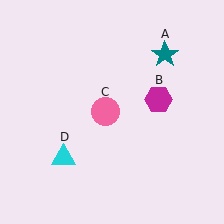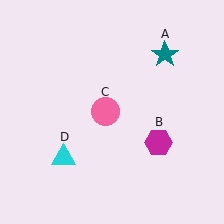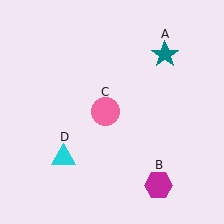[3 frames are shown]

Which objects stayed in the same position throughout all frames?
Teal star (object A) and pink circle (object C) and cyan triangle (object D) remained stationary.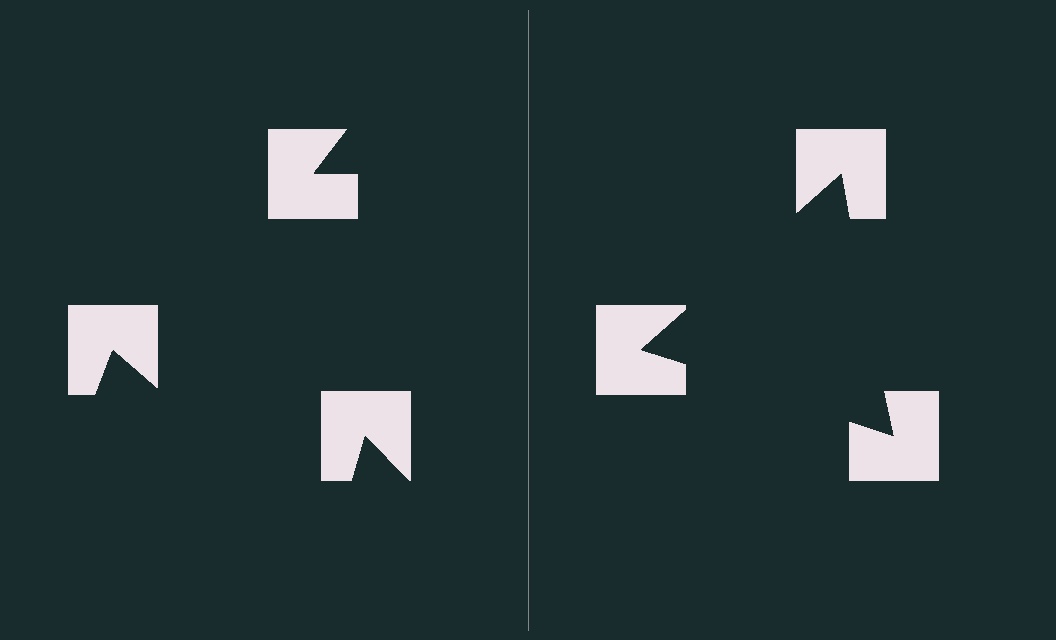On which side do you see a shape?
An illusory triangle appears on the right side. On the left side the wedge cuts are rotated, so no coherent shape forms.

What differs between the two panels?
The notched squares are positioned identically on both sides; only the wedge orientations differ. On the right they align to a triangle; on the left they are misaligned.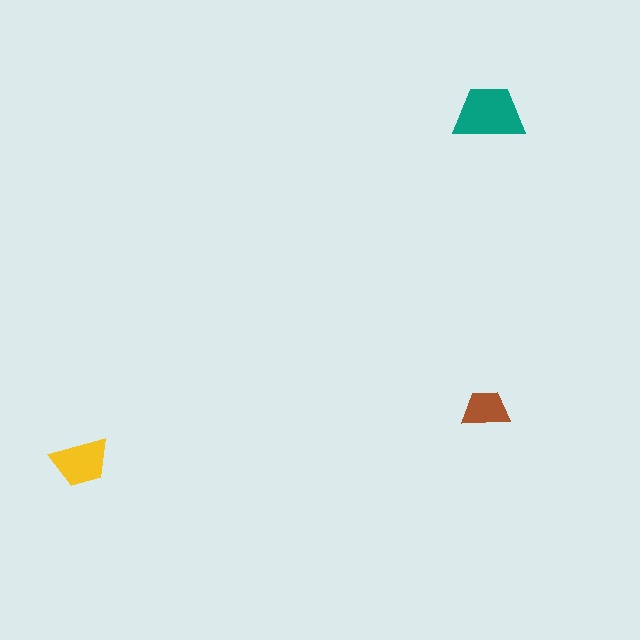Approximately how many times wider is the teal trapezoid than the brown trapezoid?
About 1.5 times wider.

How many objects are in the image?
There are 3 objects in the image.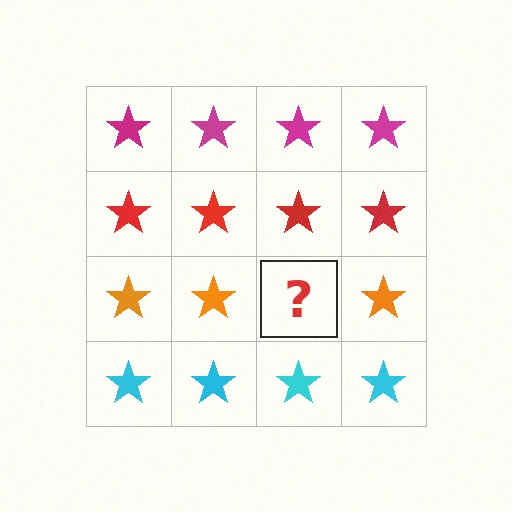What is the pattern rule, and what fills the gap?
The rule is that each row has a consistent color. The gap should be filled with an orange star.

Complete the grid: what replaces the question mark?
The question mark should be replaced with an orange star.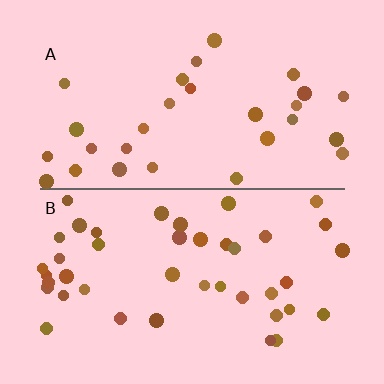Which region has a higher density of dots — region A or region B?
B (the bottom).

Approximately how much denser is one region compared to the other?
Approximately 1.5× — region B over region A.